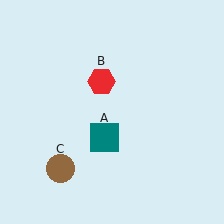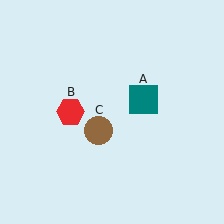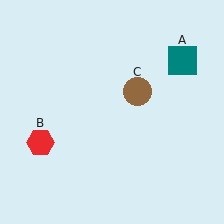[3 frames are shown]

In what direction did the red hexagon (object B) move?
The red hexagon (object B) moved down and to the left.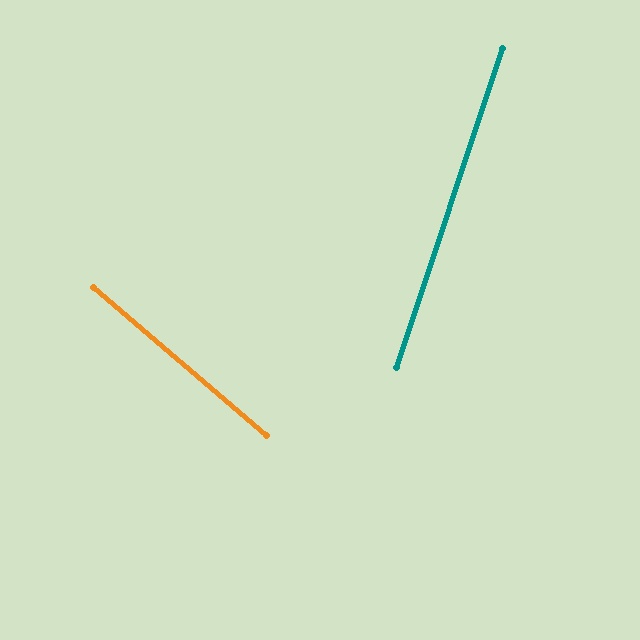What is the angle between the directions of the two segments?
Approximately 68 degrees.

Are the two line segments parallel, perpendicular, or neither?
Neither parallel nor perpendicular — they differ by about 68°.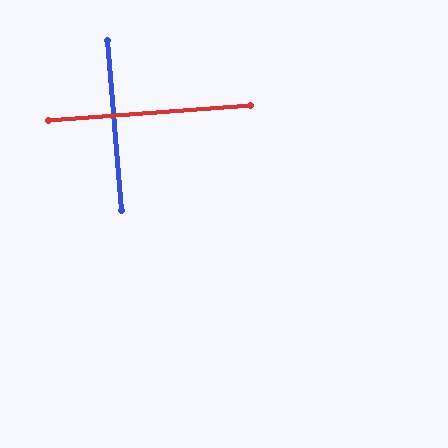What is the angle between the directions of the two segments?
Approximately 90 degrees.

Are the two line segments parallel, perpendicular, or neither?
Perpendicular — they meet at approximately 90°.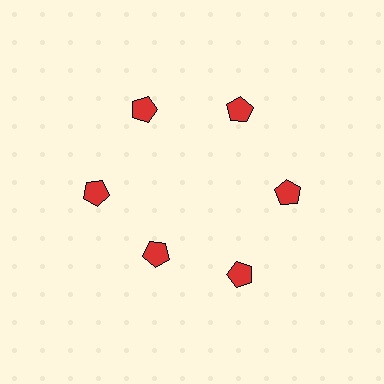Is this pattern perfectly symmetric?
No. The 6 red pentagons are arranged in a ring, but one element near the 7 o'clock position is pulled inward toward the center, breaking the 6-fold rotational symmetry.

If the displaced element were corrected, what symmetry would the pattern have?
It would have 6-fold rotational symmetry — the pattern would map onto itself every 60 degrees.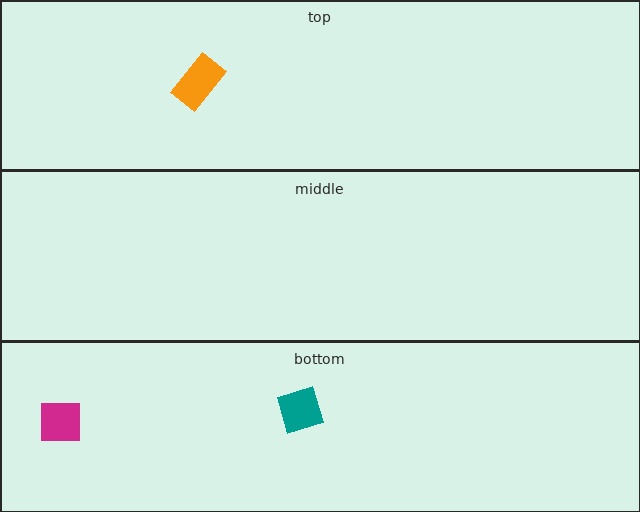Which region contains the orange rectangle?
The top region.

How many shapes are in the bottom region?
2.